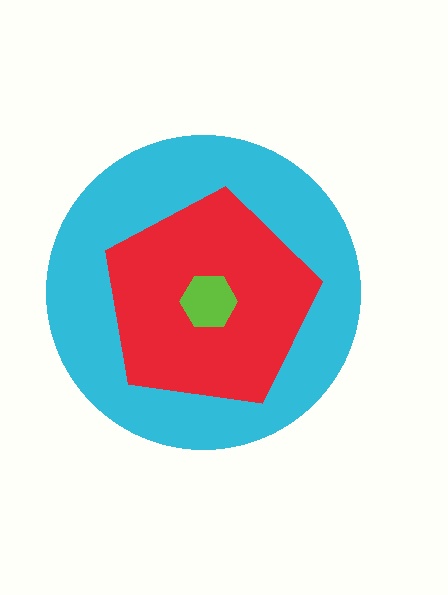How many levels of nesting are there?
3.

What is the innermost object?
The lime hexagon.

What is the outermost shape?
The cyan circle.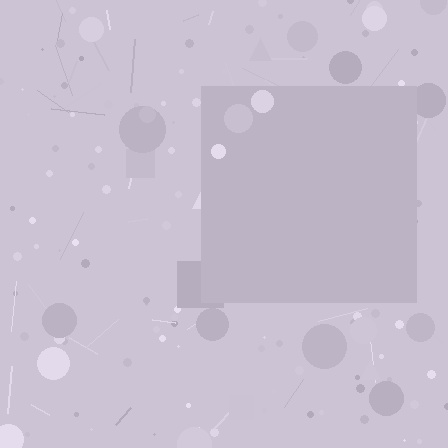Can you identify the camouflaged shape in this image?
The camouflaged shape is a square.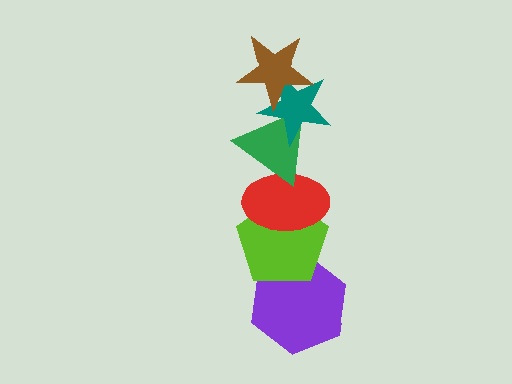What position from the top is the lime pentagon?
The lime pentagon is 5th from the top.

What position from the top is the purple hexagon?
The purple hexagon is 6th from the top.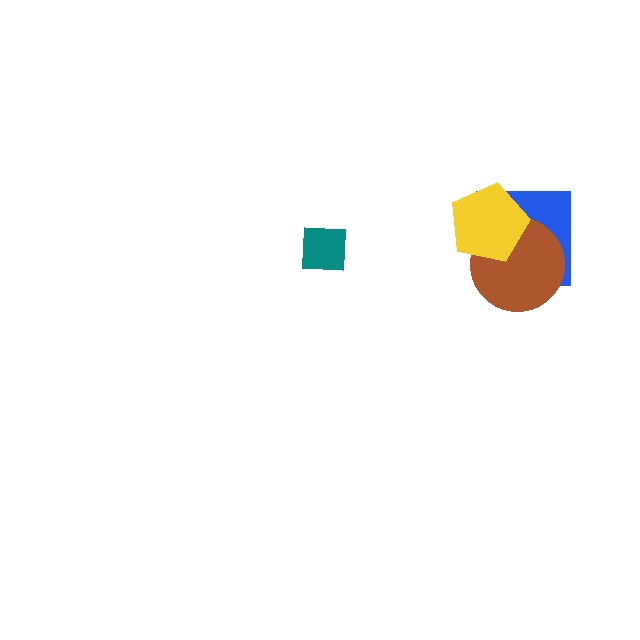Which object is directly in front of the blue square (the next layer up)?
The brown circle is directly in front of the blue square.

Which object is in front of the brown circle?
The yellow pentagon is in front of the brown circle.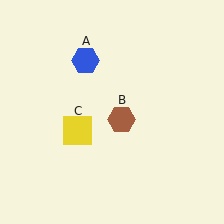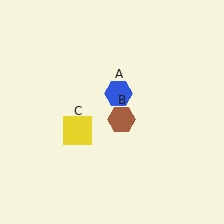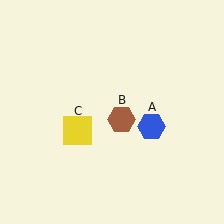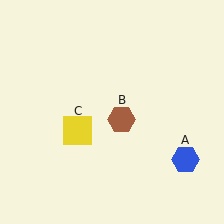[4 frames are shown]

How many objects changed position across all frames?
1 object changed position: blue hexagon (object A).